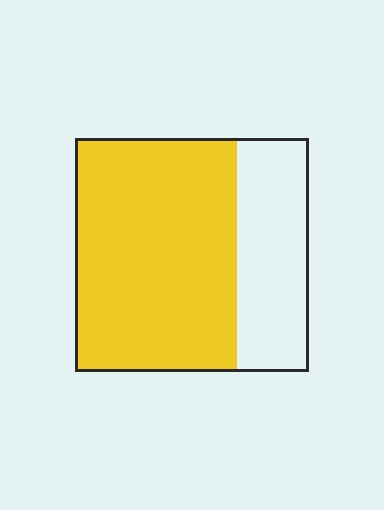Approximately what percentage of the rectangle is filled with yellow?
Approximately 70%.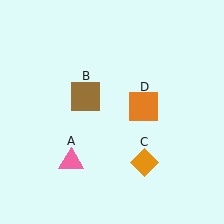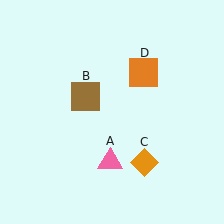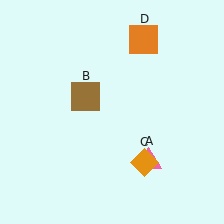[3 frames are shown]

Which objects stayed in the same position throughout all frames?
Brown square (object B) and orange diamond (object C) remained stationary.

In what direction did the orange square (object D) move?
The orange square (object D) moved up.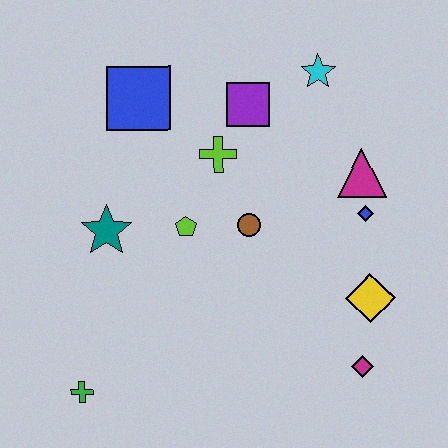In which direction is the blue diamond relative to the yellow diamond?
The blue diamond is above the yellow diamond.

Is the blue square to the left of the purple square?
Yes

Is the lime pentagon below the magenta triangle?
Yes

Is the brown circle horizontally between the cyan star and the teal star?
Yes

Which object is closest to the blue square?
The lime cross is closest to the blue square.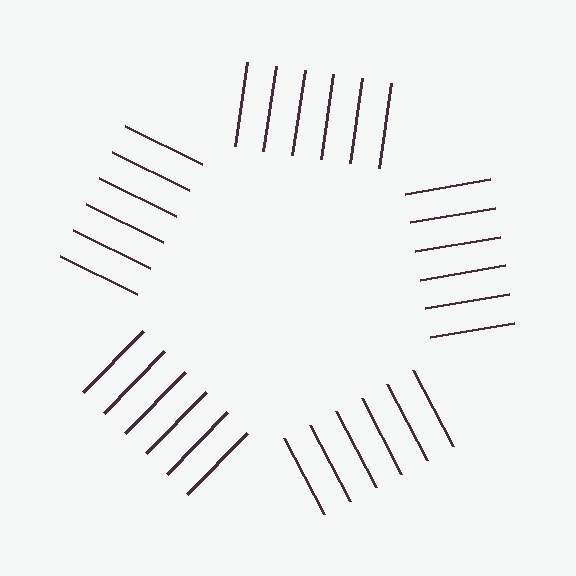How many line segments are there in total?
30 — 6 along each of the 5 edges.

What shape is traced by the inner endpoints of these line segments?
An illusory pentagon — the line segments terminate on its edges but no continuous stroke is drawn.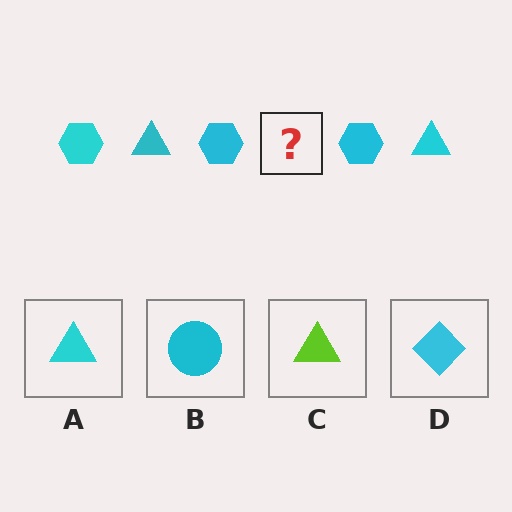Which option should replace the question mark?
Option A.